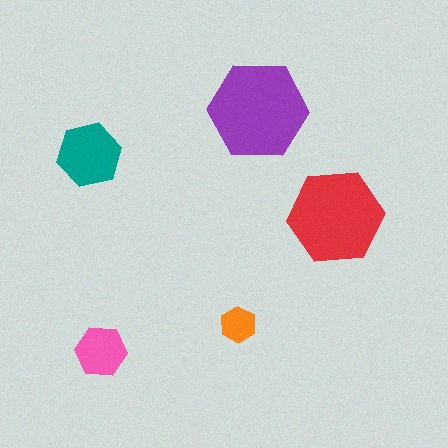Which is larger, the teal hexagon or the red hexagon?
The red one.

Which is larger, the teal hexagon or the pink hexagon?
The teal one.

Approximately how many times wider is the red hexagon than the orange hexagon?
About 2.5 times wider.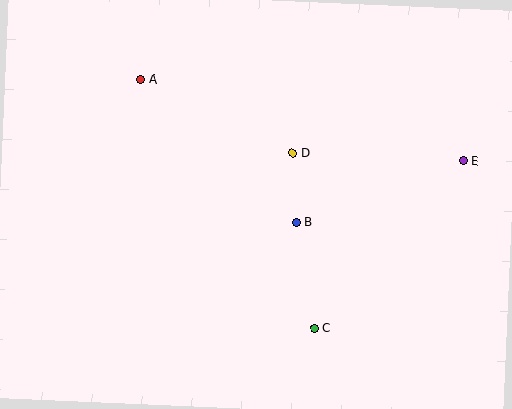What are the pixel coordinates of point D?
Point D is at (293, 153).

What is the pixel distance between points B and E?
The distance between B and E is 178 pixels.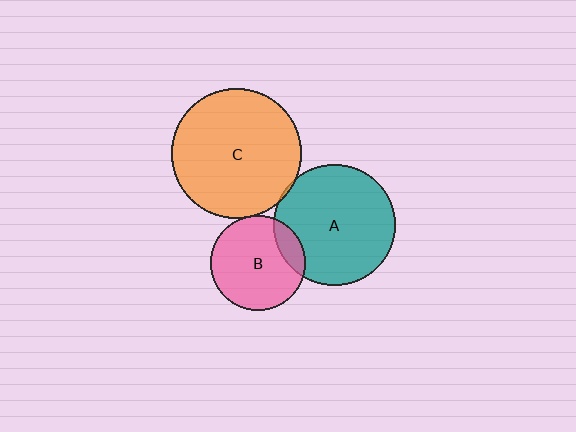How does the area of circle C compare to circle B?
Approximately 1.9 times.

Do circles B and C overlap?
Yes.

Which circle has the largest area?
Circle C (orange).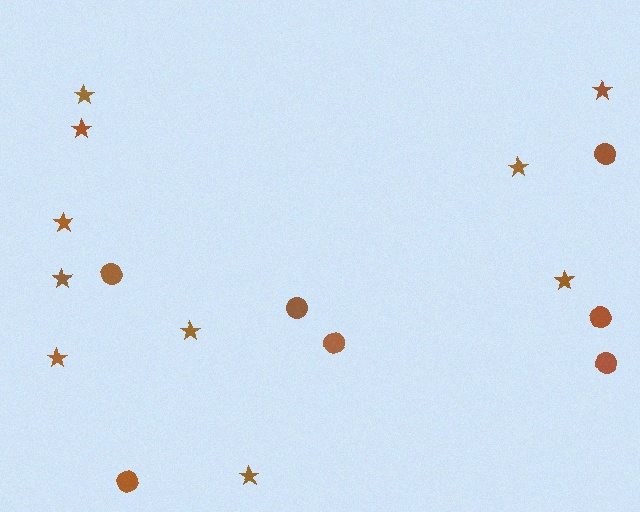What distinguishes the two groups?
There are 2 groups: one group of circles (7) and one group of stars (10).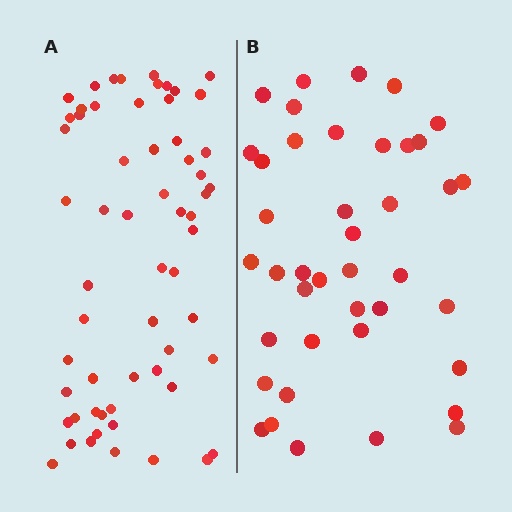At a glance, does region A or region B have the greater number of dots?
Region A (the left region) has more dots.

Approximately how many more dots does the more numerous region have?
Region A has approximately 20 more dots than region B.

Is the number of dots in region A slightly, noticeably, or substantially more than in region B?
Region A has substantially more. The ratio is roughly 1.5 to 1.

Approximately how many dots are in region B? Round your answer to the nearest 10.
About 40 dots. (The exact count is 41, which rounds to 40.)